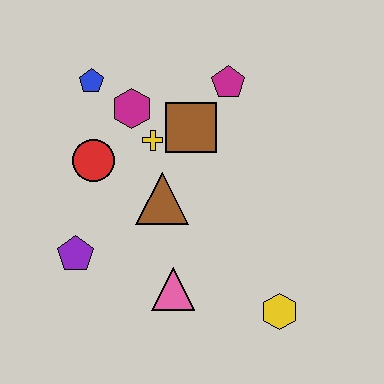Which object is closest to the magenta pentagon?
The brown square is closest to the magenta pentagon.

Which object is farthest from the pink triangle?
The blue pentagon is farthest from the pink triangle.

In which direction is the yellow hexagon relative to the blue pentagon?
The yellow hexagon is below the blue pentagon.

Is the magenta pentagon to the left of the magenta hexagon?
No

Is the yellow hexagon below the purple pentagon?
Yes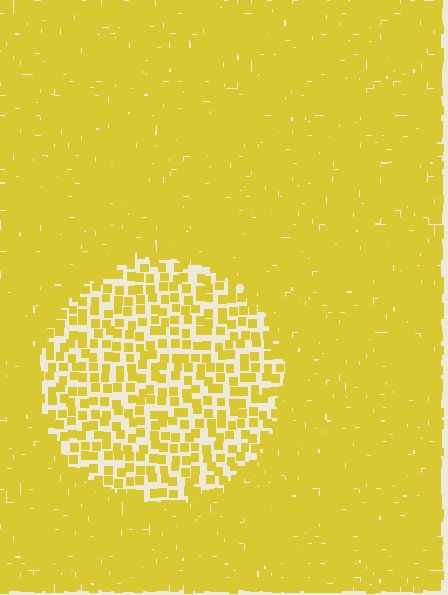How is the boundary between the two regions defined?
The boundary is defined by a change in element density (approximately 2.8x ratio). All elements are the same color, size, and shape.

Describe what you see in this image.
The image contains small yellow elements arranged at two different densities. A circle-shaped region is visible where the elements are less densely packed than the surrounding area.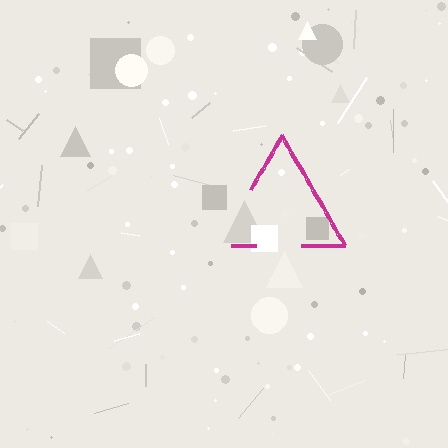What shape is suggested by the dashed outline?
The dashed outline suggests a triangle.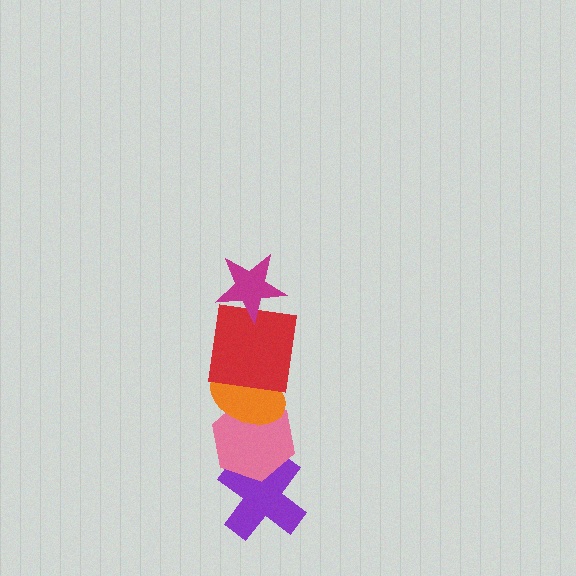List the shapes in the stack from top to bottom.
From top to bottom: the magenta star, the red square, the orange ellipse, the pink hexagon, the purple cross.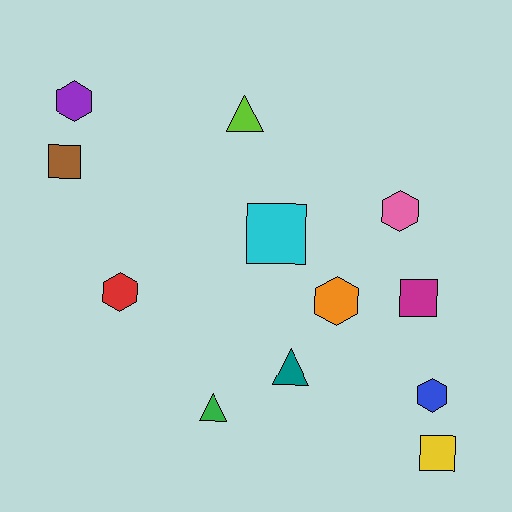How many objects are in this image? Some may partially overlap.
There are 12 objects.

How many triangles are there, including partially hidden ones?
There are 3 triangles.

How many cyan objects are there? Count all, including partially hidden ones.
There is 1 cyan object.